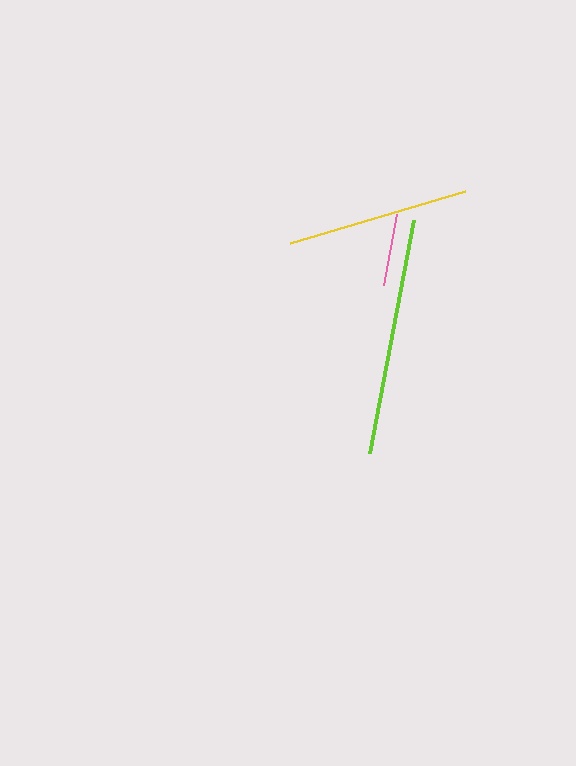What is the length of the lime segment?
The lime segment is approximately 237 pixels long.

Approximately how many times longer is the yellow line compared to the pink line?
The yellow line is approximately 2.5 times the length of the pink line.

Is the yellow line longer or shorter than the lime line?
The lime line is longer than the yellow line.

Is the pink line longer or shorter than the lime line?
The lime line is longer than the pink line.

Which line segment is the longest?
The lime line is the longest at approximately 237 pixels.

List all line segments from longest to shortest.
From longest to shortest: lime, yellow, pink.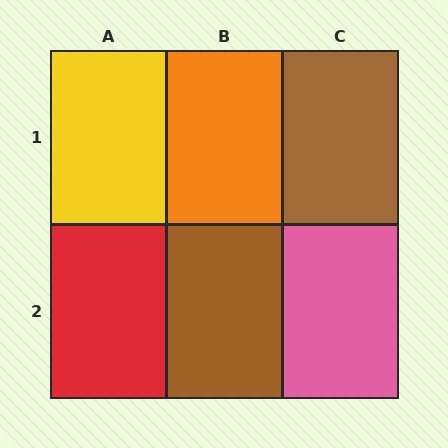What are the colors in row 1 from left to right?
Yellow, orange, brown.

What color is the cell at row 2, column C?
Pink.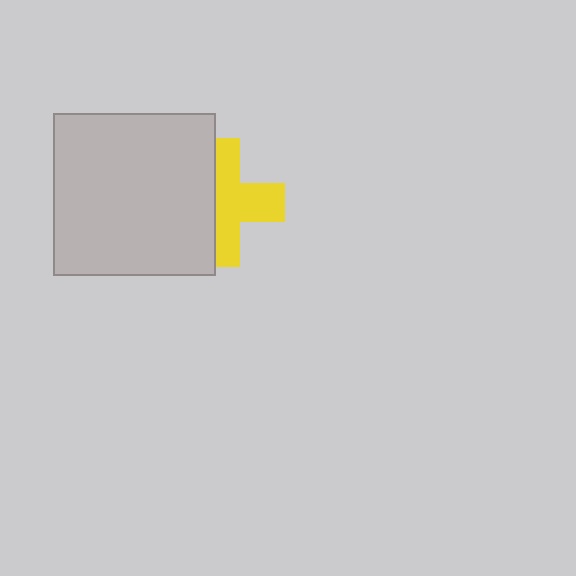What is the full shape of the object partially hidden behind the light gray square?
The partially hidden object is a yellow cross.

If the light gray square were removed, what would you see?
You would see the complete yellow cross.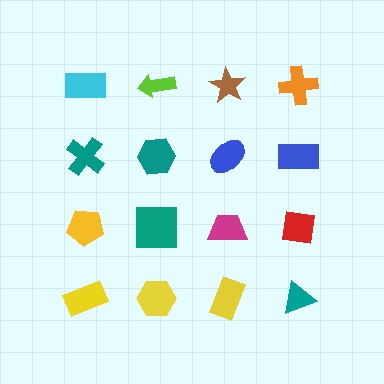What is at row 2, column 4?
A blue rectangle.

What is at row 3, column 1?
A yellow pentagon.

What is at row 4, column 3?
A yellow rectangle.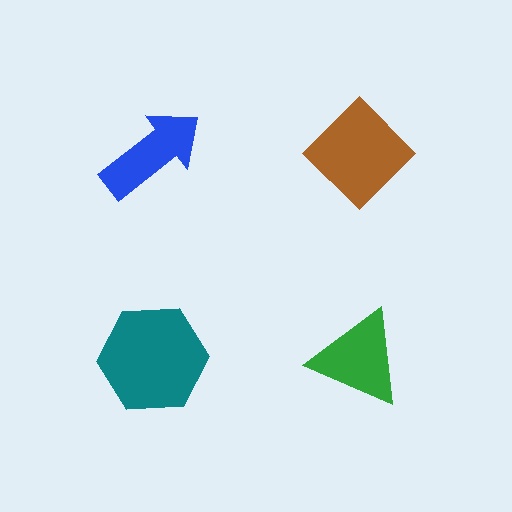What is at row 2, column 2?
A green triangle.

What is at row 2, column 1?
A teal hexagon.